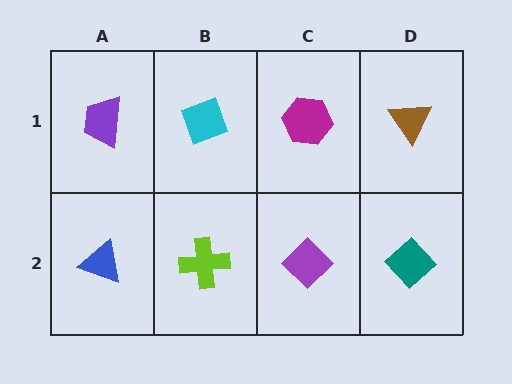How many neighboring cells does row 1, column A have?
2.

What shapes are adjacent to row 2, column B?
A cyan diamond (row 1, column B), a blue triangle (row 2, column A), a purple diamond (row 2, column C).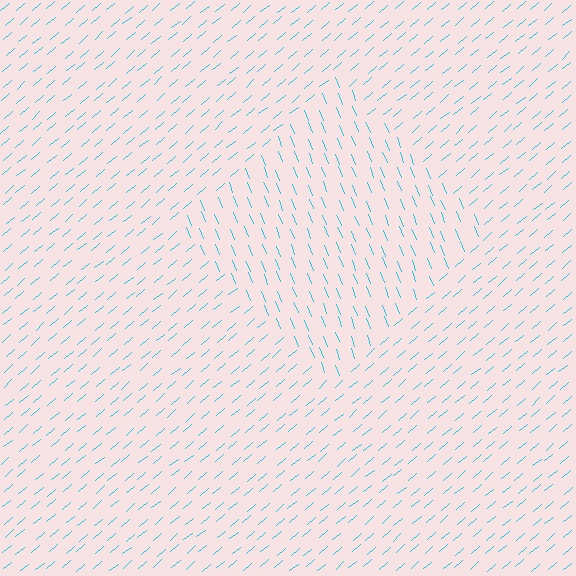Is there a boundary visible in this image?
Yes, there is a texture boundary formed by a change in line orientation.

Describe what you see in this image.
The image is filled with small cyan line segments. A diamond region in the image has lines oriented differently from the surrounding lines, creating a visible texture boundary.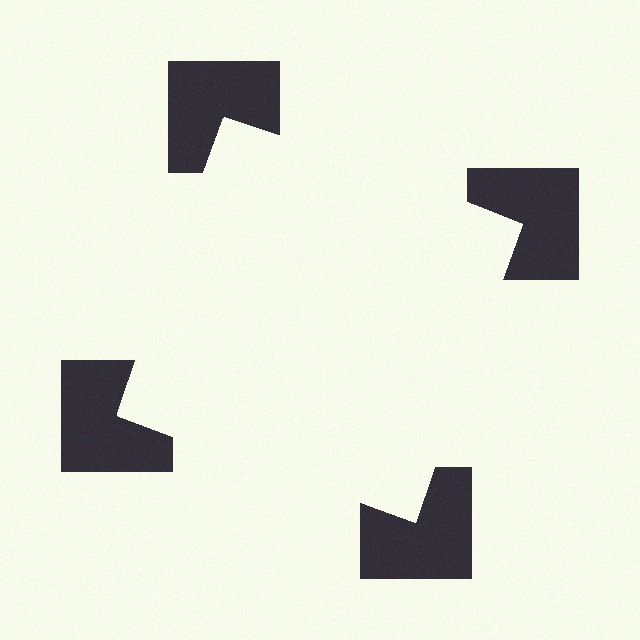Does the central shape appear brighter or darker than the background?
It typically appears slightly brighter than the background, even though no actual brightness change is drawn.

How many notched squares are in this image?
There are 4 — one at each vertex of the illusory square.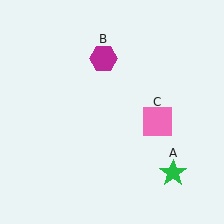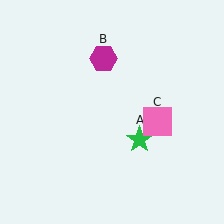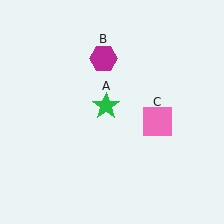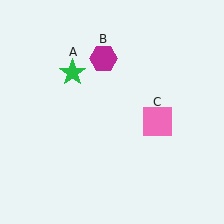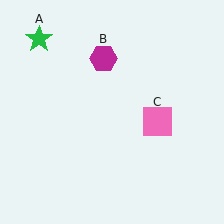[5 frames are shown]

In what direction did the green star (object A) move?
The green star (object A) moved up and to the left.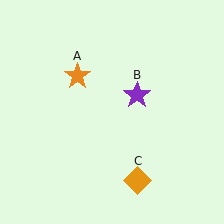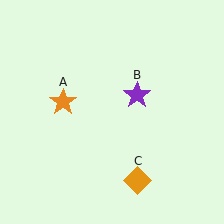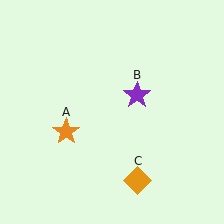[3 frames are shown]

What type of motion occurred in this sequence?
The orange star (object A) rotated counterclockwise around the center of the scene.